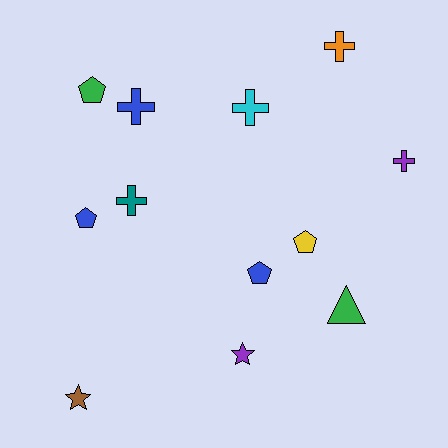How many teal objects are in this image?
There is 1 teal object.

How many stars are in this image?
There are 2 stars.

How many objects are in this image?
There are 12 objects.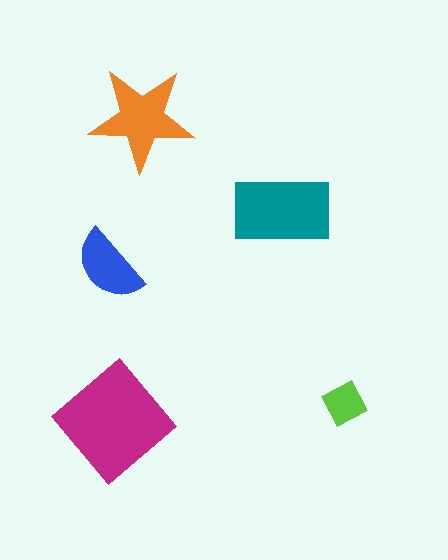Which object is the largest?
The magenta diamond.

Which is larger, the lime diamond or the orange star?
The orange star.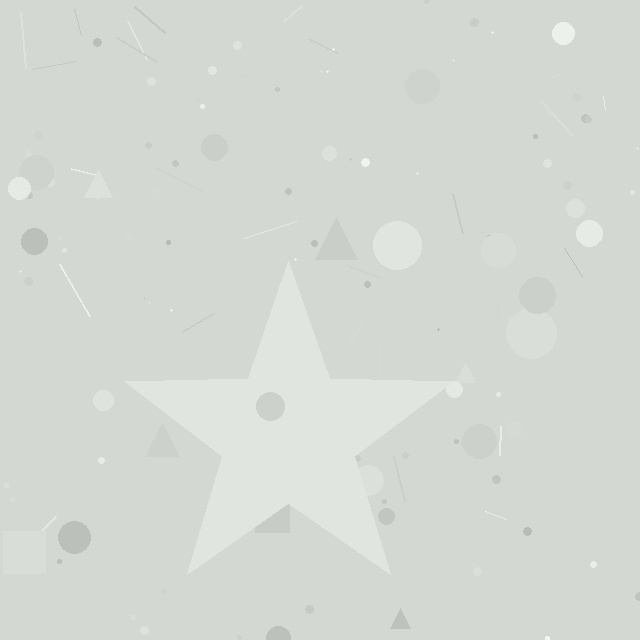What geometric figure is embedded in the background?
A star is embedded in the background.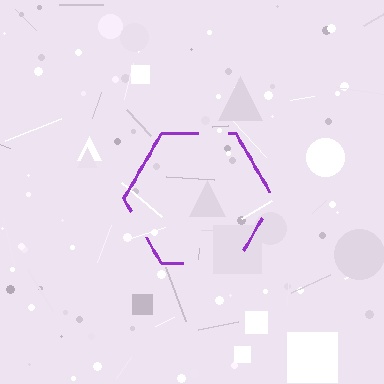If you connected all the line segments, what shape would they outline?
They would outline a hexagon.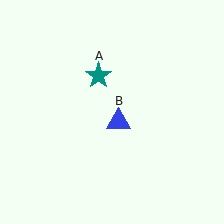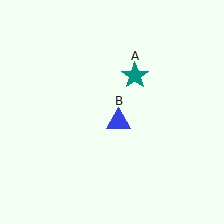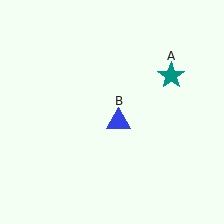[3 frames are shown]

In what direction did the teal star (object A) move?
The teal star (object A) moved right.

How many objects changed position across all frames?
1 object changed position: teal star (object A).